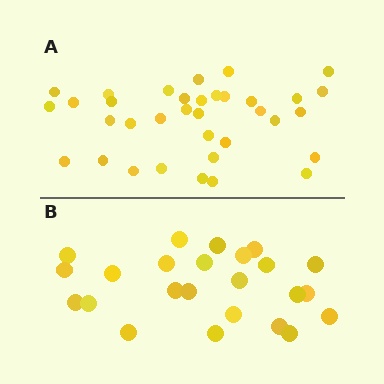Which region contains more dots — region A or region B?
Region A (the top region) has more dots.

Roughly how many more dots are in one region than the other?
Region A has roughly 12 or so more dots than region B.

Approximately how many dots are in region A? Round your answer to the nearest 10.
About 40 dots. (The exact count is 35, which rounds to 40.)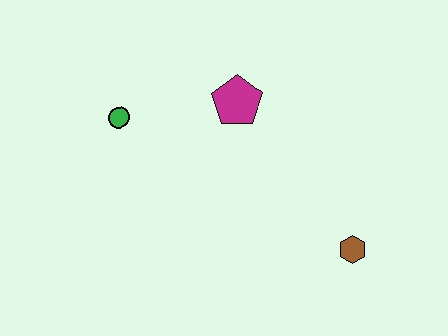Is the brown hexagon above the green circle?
No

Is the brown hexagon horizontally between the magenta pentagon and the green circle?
No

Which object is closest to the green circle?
The magenta pentagon is closest to the green circle.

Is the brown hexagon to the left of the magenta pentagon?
No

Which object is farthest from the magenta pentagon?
The brown hexagon is farthest from the magenta pentagon.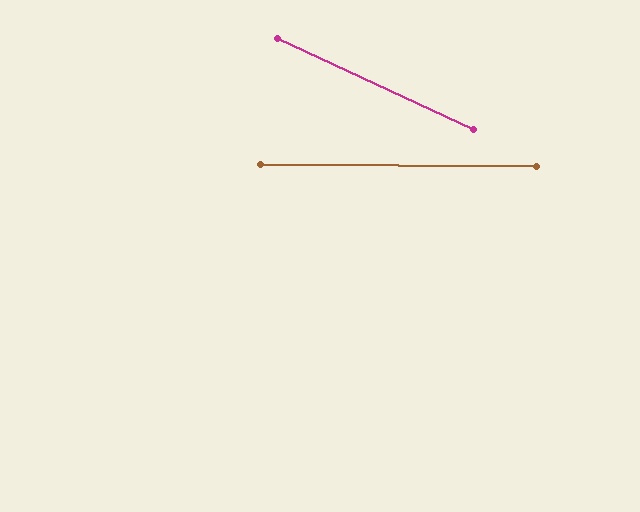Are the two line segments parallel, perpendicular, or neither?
Neither parallel nor perpendicular — they differ by about 25°.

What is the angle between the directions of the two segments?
Approximately 25 degrees.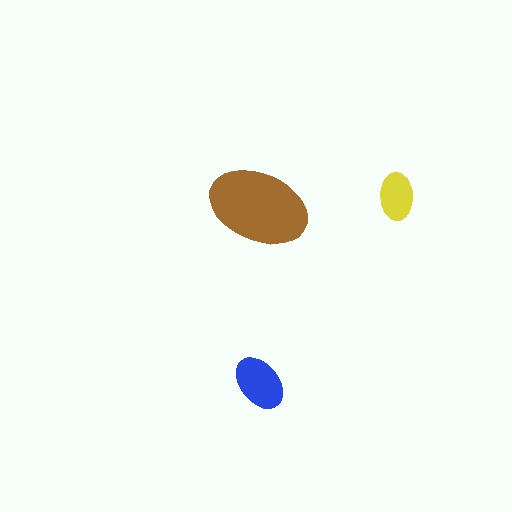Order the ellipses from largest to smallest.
the brown one, the blue one, the yellow one.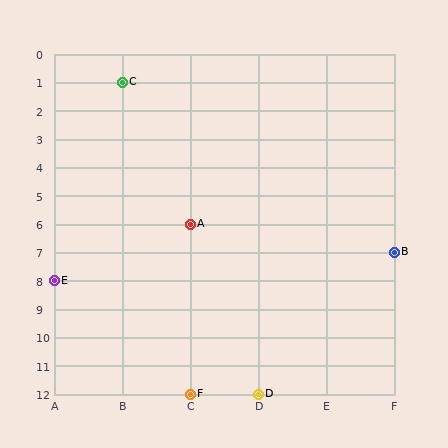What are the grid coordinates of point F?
Point F is at grid coordinates (C, 12).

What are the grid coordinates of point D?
Point D is at grid coordinates (D, 12).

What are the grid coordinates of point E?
Point E is at grid coordinates (A, 8).